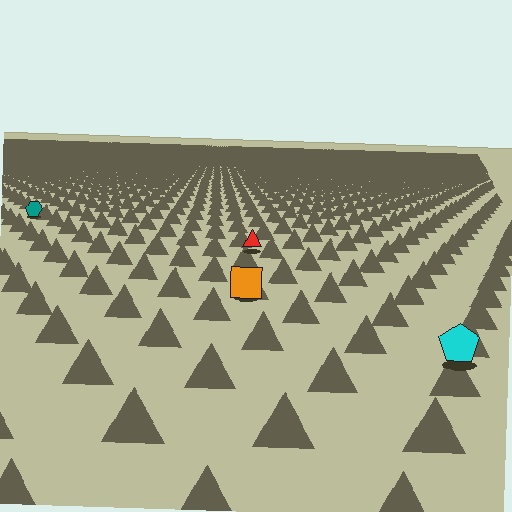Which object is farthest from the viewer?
The teal hexagon is farthest from the viewer. It appears smaller and the ground texture around it is denser.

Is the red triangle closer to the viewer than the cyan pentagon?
No. The cyan pentagon is closer — you can tell from the texture gradient: the ground texture is coarser near it.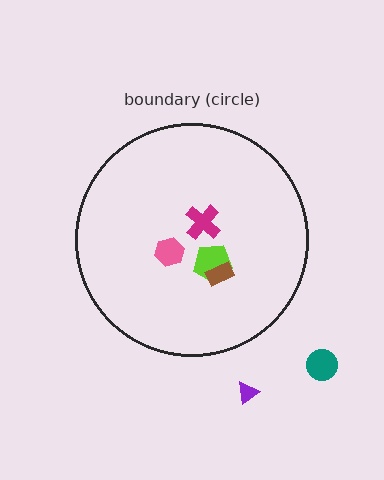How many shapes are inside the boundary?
4 inside, 2 outside.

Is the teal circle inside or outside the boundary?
Outside.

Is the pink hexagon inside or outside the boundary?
Inside.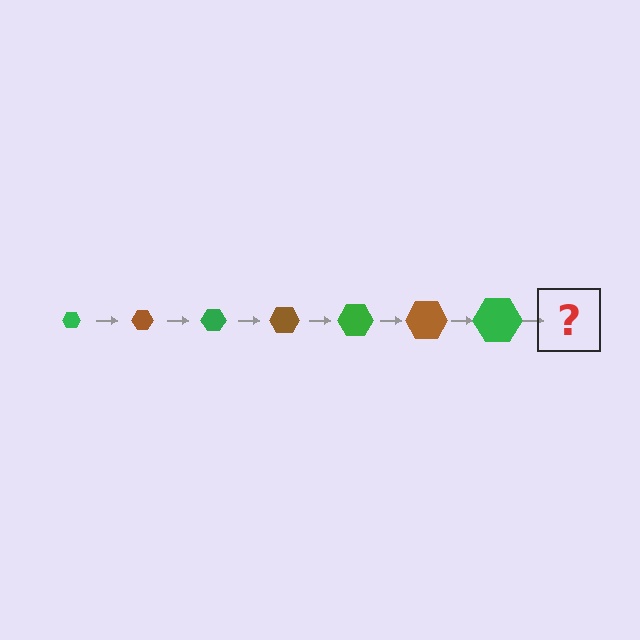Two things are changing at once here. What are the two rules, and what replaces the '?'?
The two rules are that the hexagon grows larger each step and the color cycles through green and brown. The '?' should be a brown hexagon, larger than the previous one.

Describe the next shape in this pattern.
It should be a brown hexagon, larger than the previous one.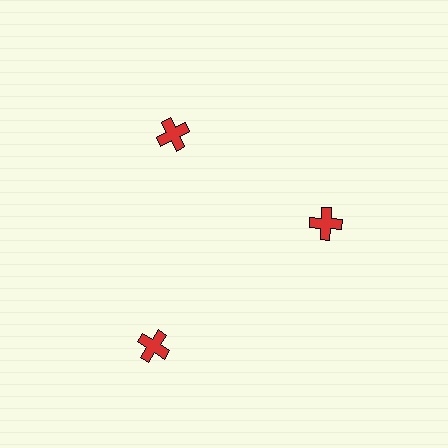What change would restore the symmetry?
The symmetry would be restored by moving it inward, back onto the ring so that all 3 crosses sit at equal angles and equal distance from the center.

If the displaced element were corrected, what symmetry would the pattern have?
It would have 3-fold rotational symmetry — the pattern would map onto itself every 120 degrees.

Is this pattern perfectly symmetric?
No. The 3 red crosses are arranged in a ring, but one element near the 7 o'clock position is pushed outward from the center, breaking the 3-fold rotational symmetry.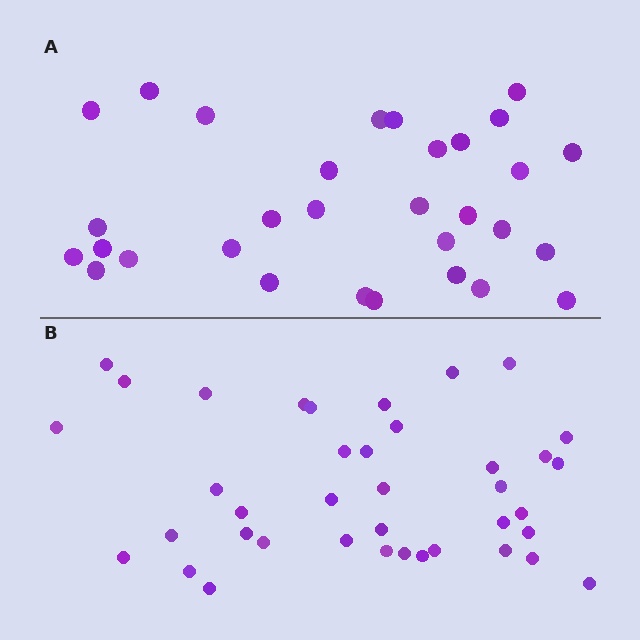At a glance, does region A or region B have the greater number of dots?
Region B (the bottom region) has more dots.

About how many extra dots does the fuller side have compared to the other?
Region B has roughly 8 or so more dots than region A.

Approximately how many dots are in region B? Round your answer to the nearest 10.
About 40 dots. (The exact count is 39, which rounds to 40.)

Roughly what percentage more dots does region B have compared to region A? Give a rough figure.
About 25% more.